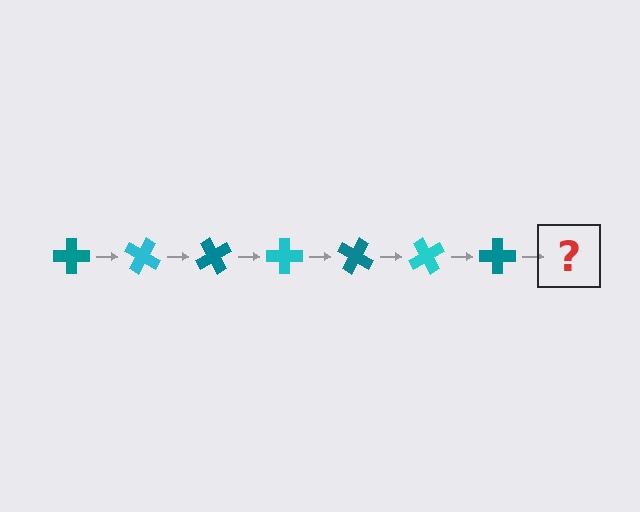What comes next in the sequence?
The next element should be a cyan cross, rotated 210 degrees from the start.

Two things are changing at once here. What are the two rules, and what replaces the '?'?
The two rules are that it rotates 30 degrees each step and the color cycles through teal and cyan. The '?' should be a cyan cross, rotated 210 degrees from the start.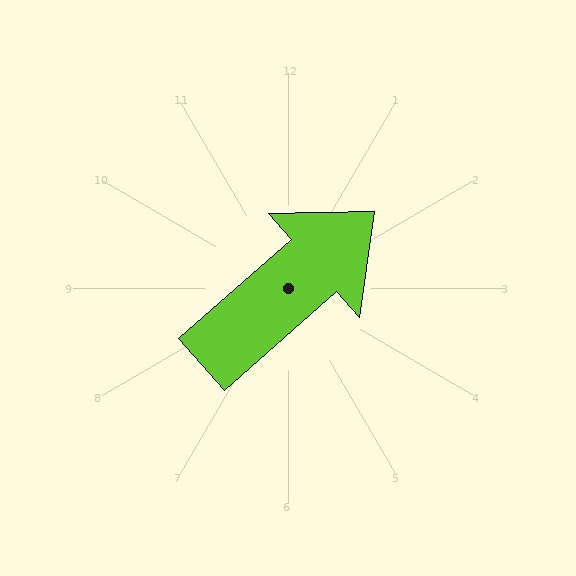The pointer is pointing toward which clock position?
Roughly 2 o'clock.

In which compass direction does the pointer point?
Northeast.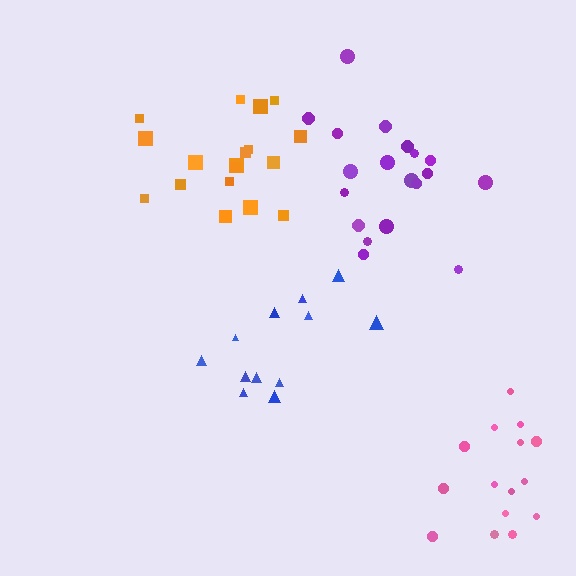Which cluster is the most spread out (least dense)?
Pink.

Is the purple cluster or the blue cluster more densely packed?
Purple.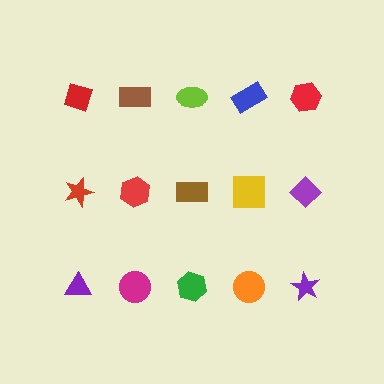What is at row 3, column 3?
A green hexagon.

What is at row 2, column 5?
A purple diamond.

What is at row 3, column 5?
A purple star.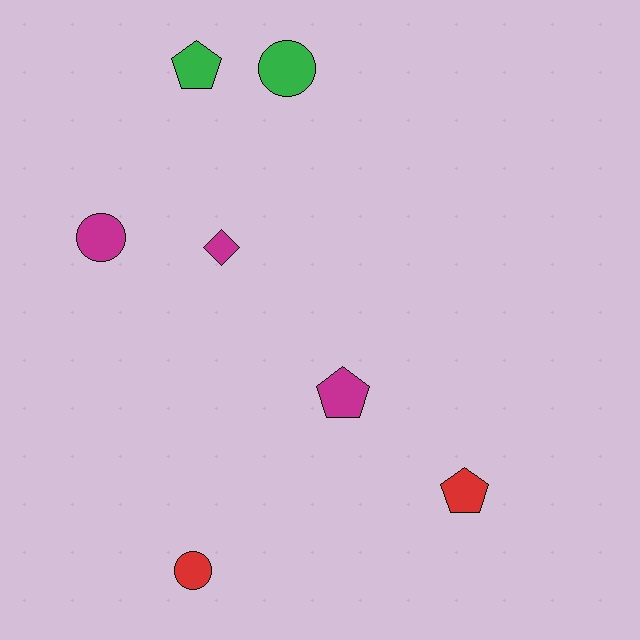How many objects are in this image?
There are 7 objects.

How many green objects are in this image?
There are 2 green objects.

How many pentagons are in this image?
There are 3 pentagons.